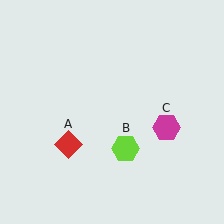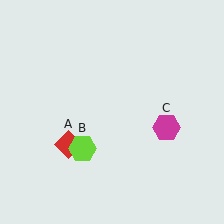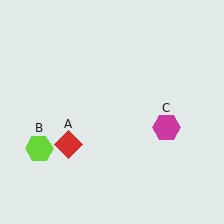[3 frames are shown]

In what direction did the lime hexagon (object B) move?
The lime hexagon (object B) moved left.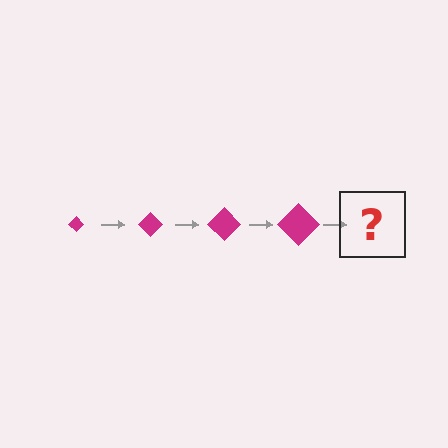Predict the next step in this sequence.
The next step is a magenta diamond, larger than the previous one.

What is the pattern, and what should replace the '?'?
The pattern is that the diamond gets progressively larger each step. The '?' should be a magenta diamond, larger than the previous one.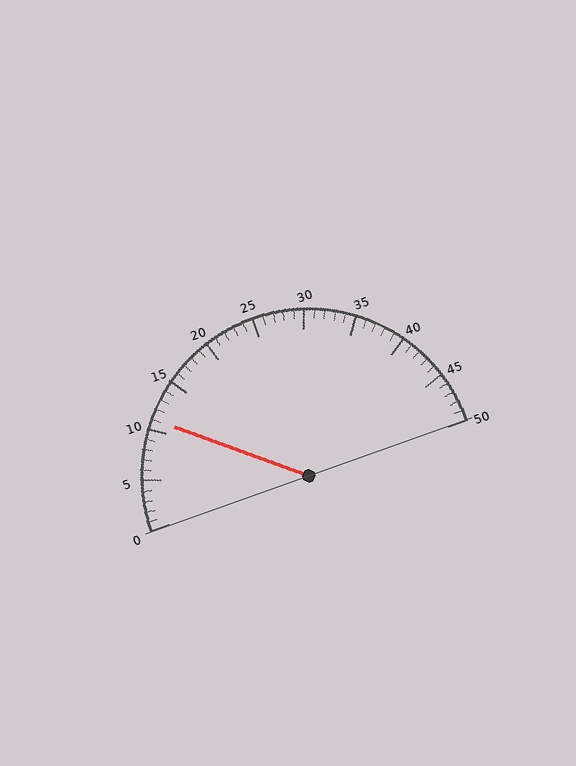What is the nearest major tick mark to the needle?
The nearest major tick mark is 10.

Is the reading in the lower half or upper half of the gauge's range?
The reading is in the lower half of the range (0 to 50).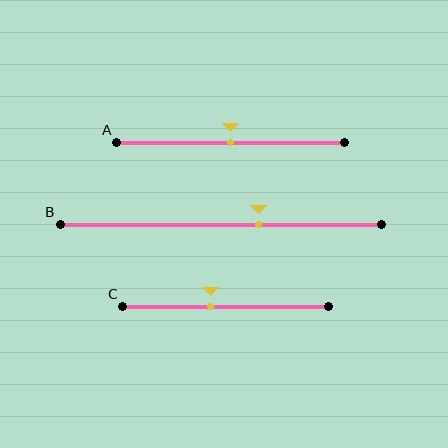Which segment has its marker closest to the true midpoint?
Segment A has its marker closest to the true midpoint.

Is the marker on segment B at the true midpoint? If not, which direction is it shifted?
No, the marker on segment B is shifted to the right by about 12% of the segment length.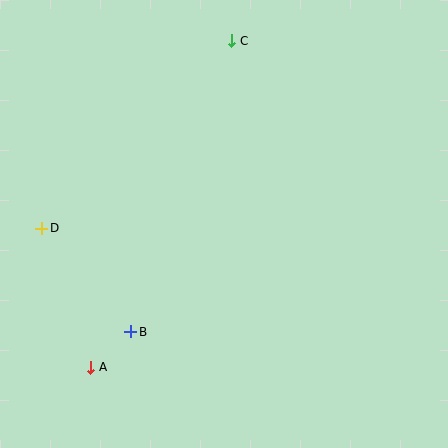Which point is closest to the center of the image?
Point B at (131, 332) is closest to the center.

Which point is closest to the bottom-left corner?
Point A is closest to the bottom-left corner.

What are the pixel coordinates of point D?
Point D is at (41, 228).